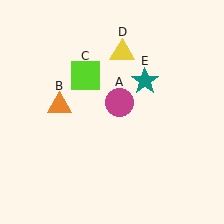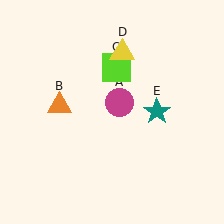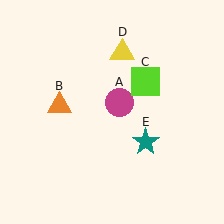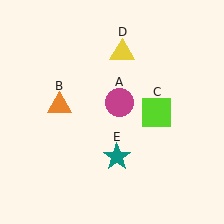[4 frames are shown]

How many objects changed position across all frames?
2 objects changed position: lime square (object C), teal star (object E).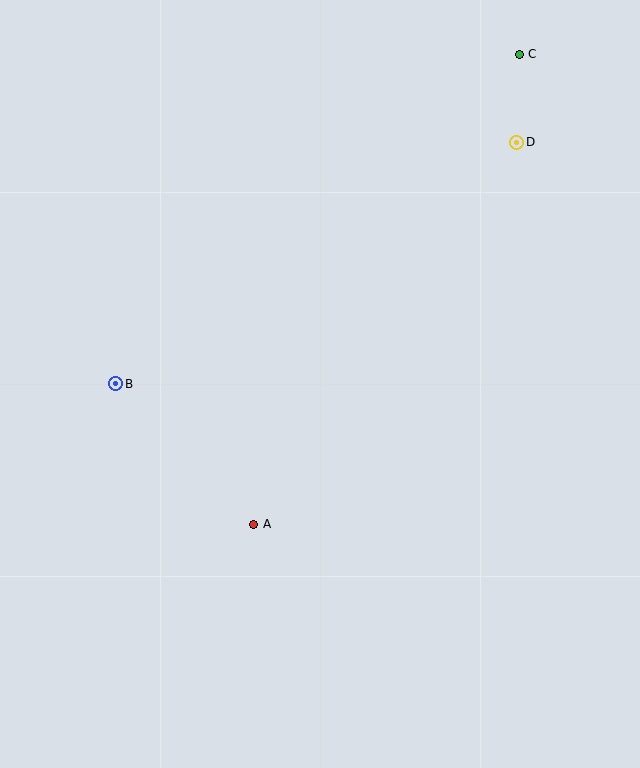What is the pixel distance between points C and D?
The distance between C and D is 88 pixels.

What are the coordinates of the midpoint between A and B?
The midpoint between A and B is at (185, 454).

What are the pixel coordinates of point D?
Point D is at (517, 143).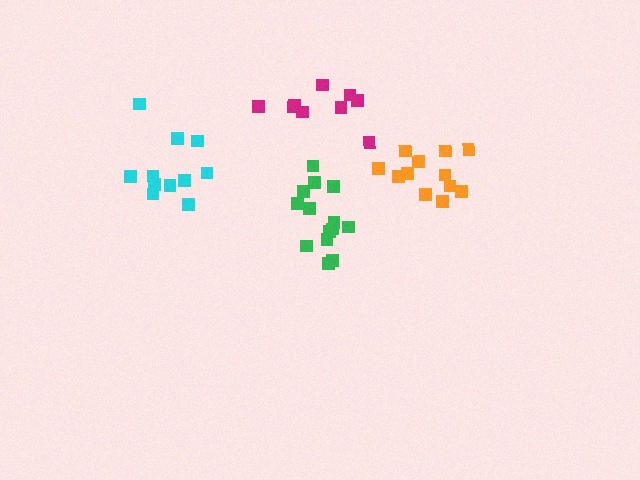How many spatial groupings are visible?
There are 4 spatial groupings.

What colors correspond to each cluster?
The clusters are colored: cyan, magenta, orange, green.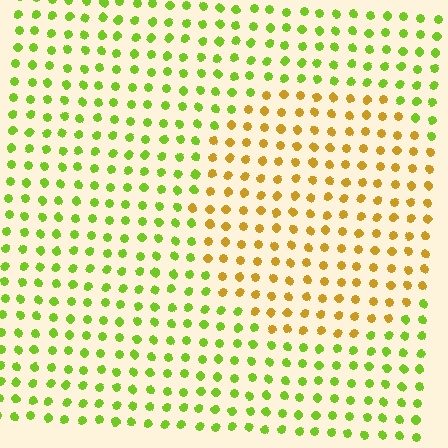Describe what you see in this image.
The image is filled with small lime elements in a uniform arrangement. A circle-shaped region is visible where the elements are tinted to a slightly different hue, forming a subtle color boundary.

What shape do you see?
I see a circle.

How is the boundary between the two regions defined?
The boundary is defined purely by a slight shift in hue (about 48 degrees). Spacing, size, and orientation are identical on both sides.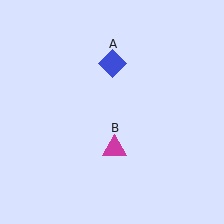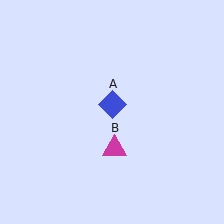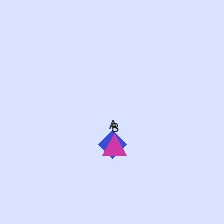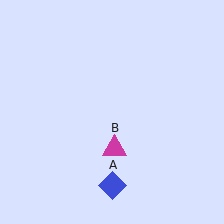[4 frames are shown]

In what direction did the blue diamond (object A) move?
The blue diamond (object A) moved down.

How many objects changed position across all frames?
1 object changed position: blue diamond (object A).